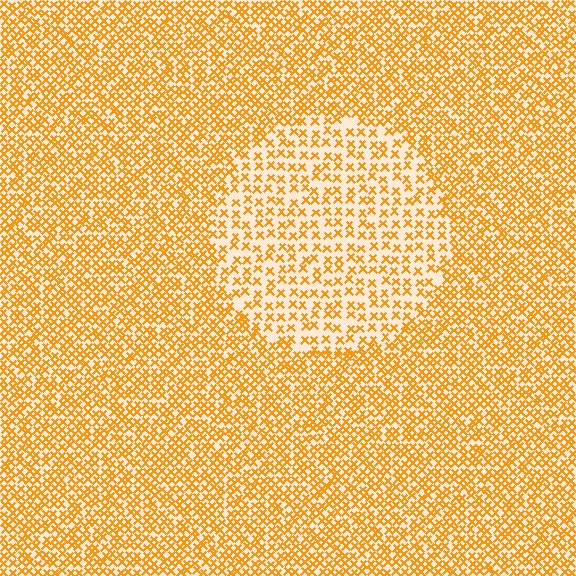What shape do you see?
I see a circle.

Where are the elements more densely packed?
The elements are more densely packed outside the circle boundary.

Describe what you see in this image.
The image contains small orange elements arranged at two different densities. A circle-shaped region is visible where the elements are less densely packed than the surrounding area.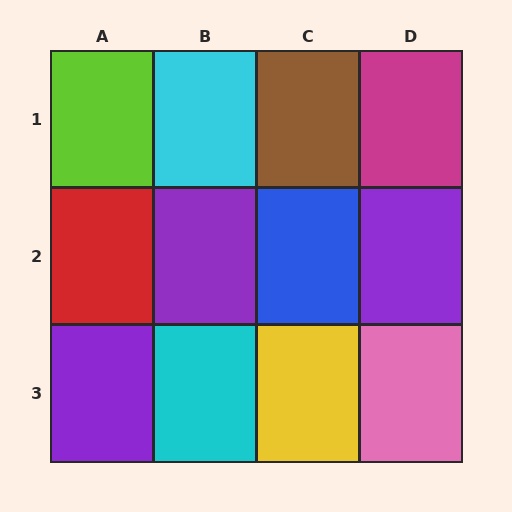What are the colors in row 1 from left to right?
Lime, cyan, brown, magenta.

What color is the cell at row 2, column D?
Purple.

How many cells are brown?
1 cell is brown.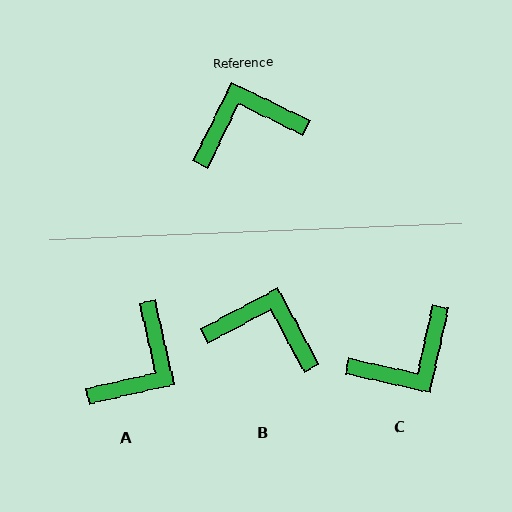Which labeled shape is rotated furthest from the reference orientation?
C, about 166 degrees away.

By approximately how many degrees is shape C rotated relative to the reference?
Approximately 166 degrees clockwise.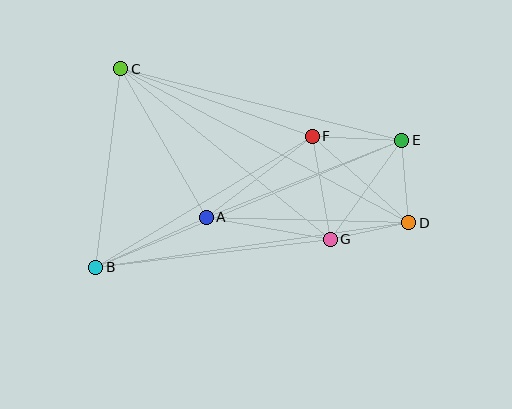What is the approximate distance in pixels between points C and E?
The distance between C and E is approximately 290 pixels.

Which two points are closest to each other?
Points D and G are closest to each other.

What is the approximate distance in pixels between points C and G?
The distance between C and G is approximately 270 pixels.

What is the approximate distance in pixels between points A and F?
The distance between A and F is approximately 133 pixels.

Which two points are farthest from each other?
Points B and E are farthest from each other.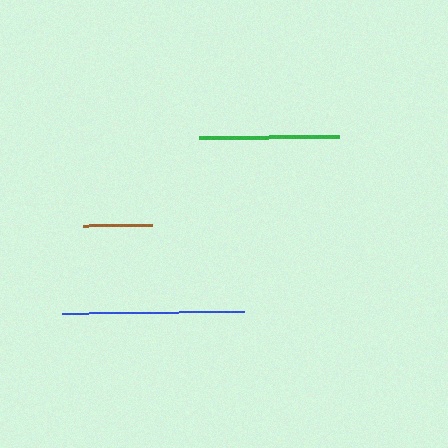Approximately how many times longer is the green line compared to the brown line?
The green line is approximately 2.0 times the length of the brown line.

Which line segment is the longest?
The blue line is the longest at approximately 182 pixels.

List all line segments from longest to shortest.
From longest to shortest: blue, green, brown.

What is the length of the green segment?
The green segment is approximately 140 pixels long.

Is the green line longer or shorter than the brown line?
The green line is longer than the brown line.